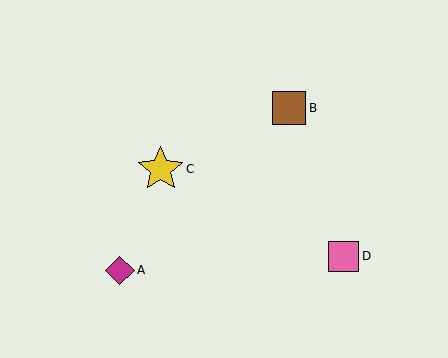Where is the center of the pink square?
The center of the pink square is at (344, 256).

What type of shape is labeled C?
Shape C is a yellow star.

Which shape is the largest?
The yellow star (labeled C) is the largest.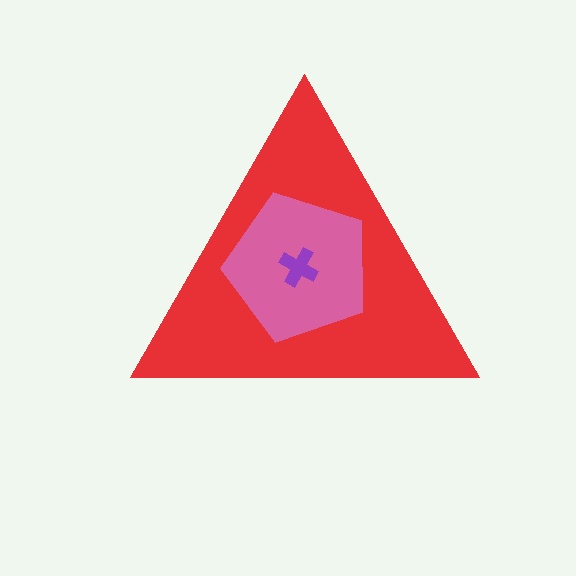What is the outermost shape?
The red triangle.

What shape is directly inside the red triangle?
The pink pentagon.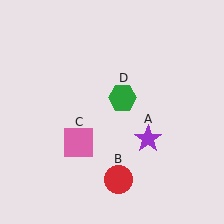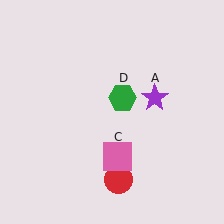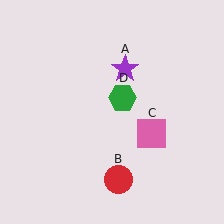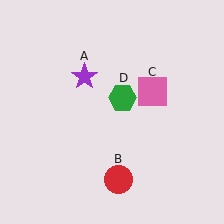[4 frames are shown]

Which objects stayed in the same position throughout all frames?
Red circle (object B) and green hexagon (object D) remained stationary.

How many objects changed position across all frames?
2 objects changed position: purple star (object A), pink square (object C).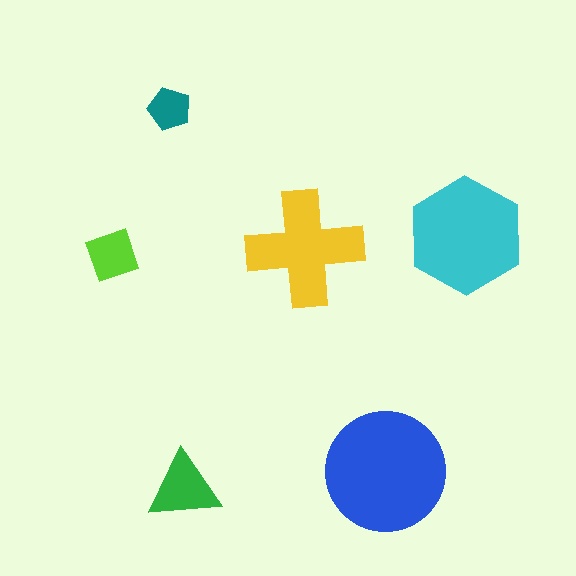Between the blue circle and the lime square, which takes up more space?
The blue circle.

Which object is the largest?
The blue circle.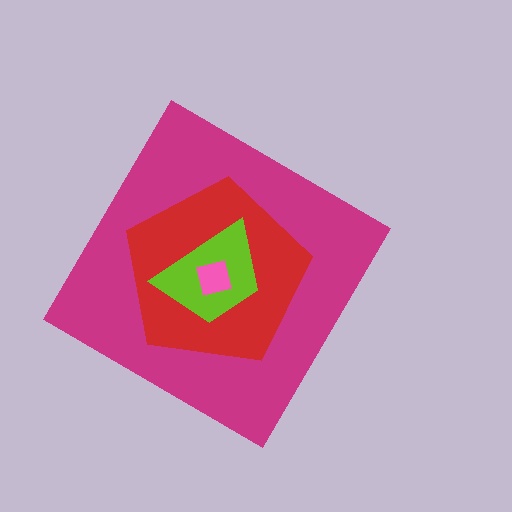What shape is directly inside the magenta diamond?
The red pentagon.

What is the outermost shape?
The magenta diamond.